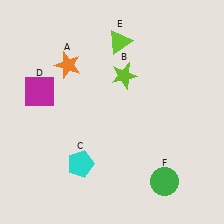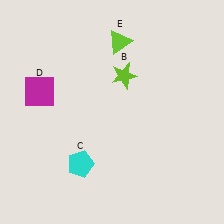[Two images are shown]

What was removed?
The green circle (F), the orange star (A) were removed in Image 2.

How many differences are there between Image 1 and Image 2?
There are 2 differences between the two images.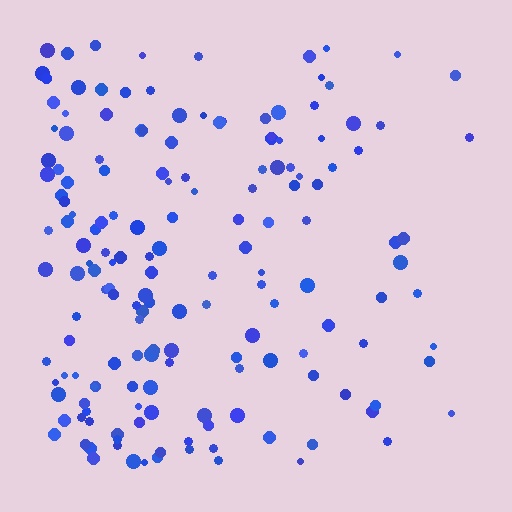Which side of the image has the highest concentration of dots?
The left.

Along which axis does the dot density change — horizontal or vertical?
Horizontal.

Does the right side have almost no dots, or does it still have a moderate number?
Still a moderate number, just noticeably fewer than the left.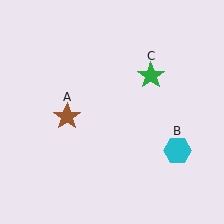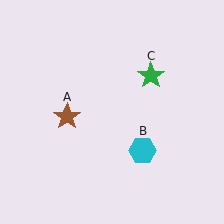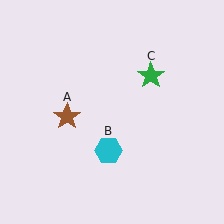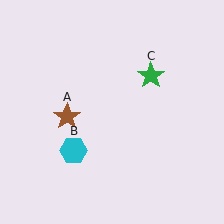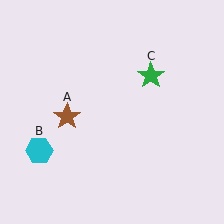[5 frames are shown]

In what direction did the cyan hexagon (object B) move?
The cyan hexagon (object B) moved left.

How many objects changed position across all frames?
1 object changed position: cyan hexagon (object B).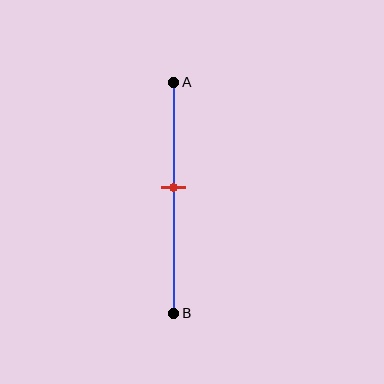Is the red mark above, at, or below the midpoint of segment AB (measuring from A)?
The red mark is above the midpoint of segment AB.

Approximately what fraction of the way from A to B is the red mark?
The red mark is approximately 45% of the way from A to B.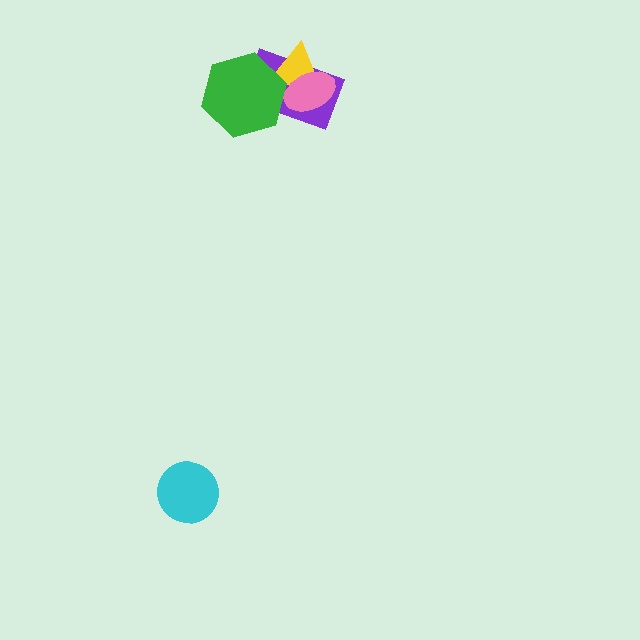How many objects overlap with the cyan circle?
0 objects overlap with the cyan circle.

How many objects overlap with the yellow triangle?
3 objects overlap with the yellow triangle.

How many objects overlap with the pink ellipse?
2 objects overlap with the pink ellipse.